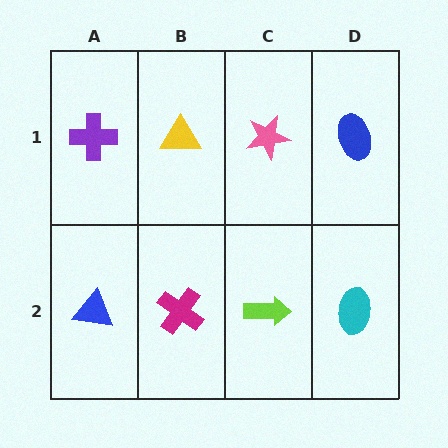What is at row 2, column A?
A blue triangle.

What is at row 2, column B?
A magenta cross.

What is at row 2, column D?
A cyan ellipse.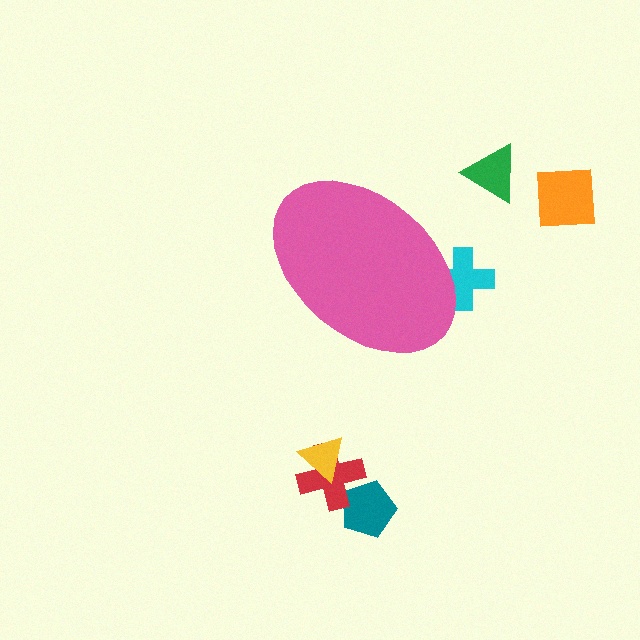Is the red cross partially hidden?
No, the red cross is fully visible.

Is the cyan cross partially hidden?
Yes, the cyan cross is partially hidden behind the pink ellipse.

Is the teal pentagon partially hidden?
No, the teal pentagon is fully visible.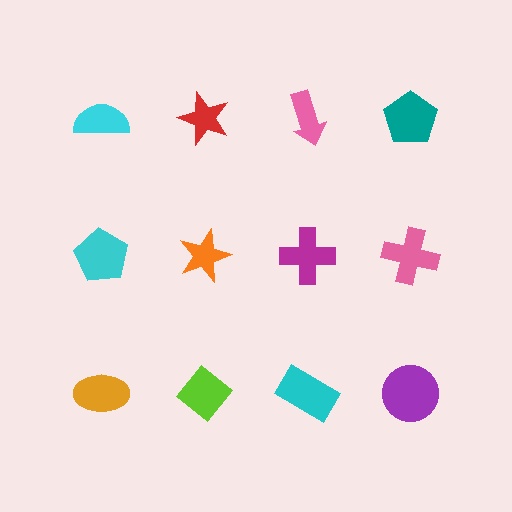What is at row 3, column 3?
A cyan rectangle.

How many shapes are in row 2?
4 shapes.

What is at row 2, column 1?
A cyan pentagon.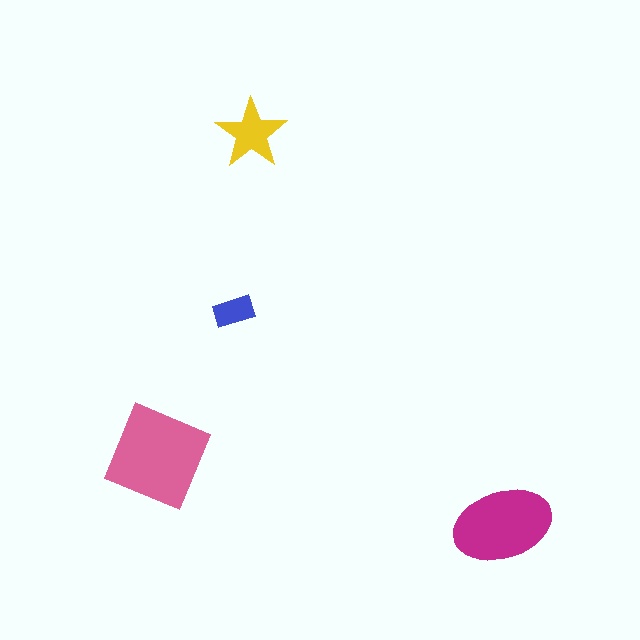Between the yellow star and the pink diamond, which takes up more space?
The pink diamond.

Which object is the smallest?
The blue rectangle.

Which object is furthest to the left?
The pink diamond is leftmost.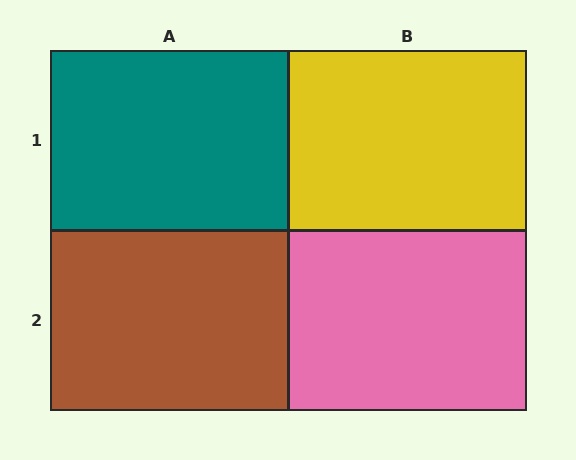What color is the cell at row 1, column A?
Teal.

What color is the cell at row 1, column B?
Yellow.